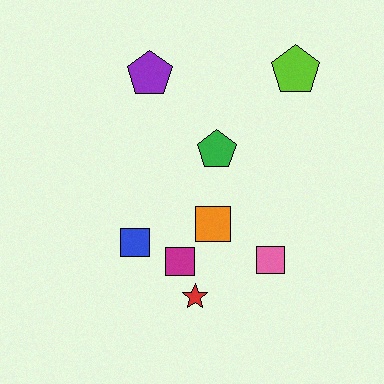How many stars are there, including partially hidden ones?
There is 1 star.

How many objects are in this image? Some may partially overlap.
There are 8 objects.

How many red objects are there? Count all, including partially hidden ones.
There is 1 red object.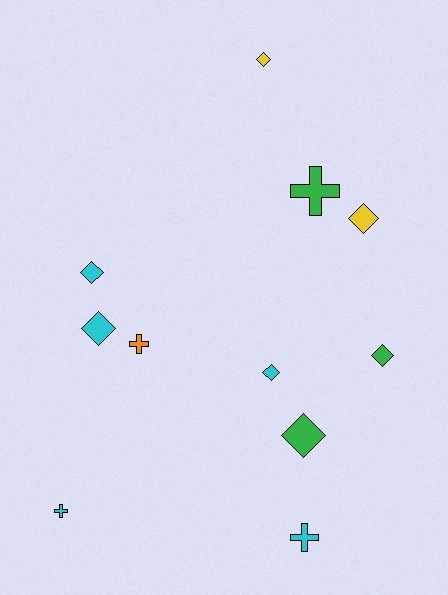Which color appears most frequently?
Cyan, with 5 objects.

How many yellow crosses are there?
There are no yellow crosses.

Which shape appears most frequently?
Diamond, with 7 objects.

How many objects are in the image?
There are 11 objects.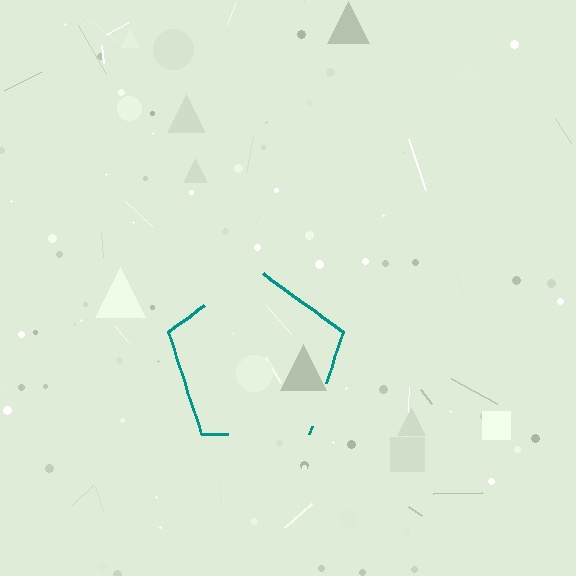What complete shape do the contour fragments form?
The contour fragments form a pentagon.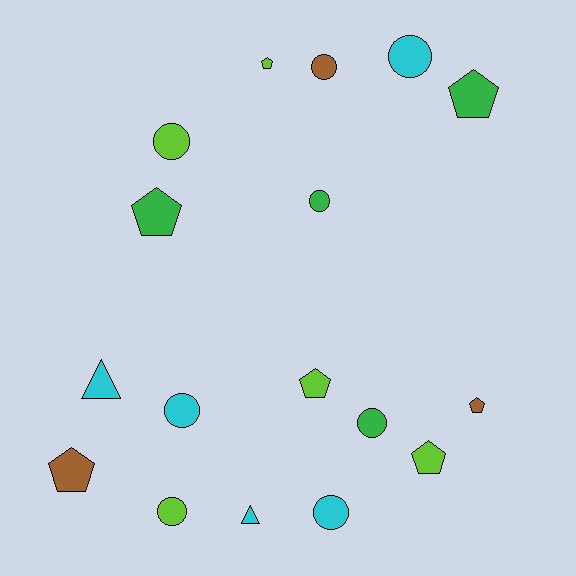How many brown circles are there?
There is 1 brown circle.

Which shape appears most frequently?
Circle, with 8 objects.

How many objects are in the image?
There are 17 objects.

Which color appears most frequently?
Cyan, with 5 objects.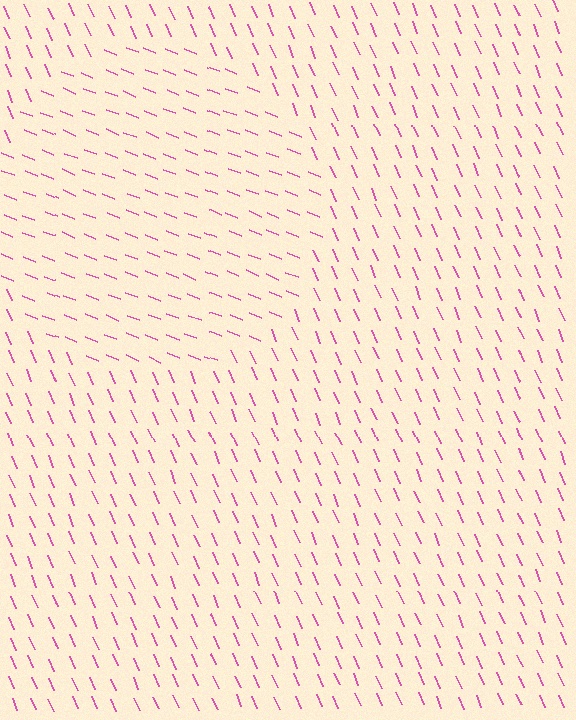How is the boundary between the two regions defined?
The boundary is defined purely by a change in line orientation (approximately 45 degrees difference). All lines are the same color and thickness.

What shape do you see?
I see a circle.